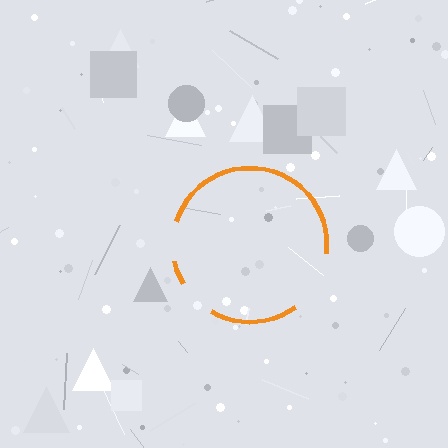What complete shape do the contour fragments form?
The contour fragments form a circle.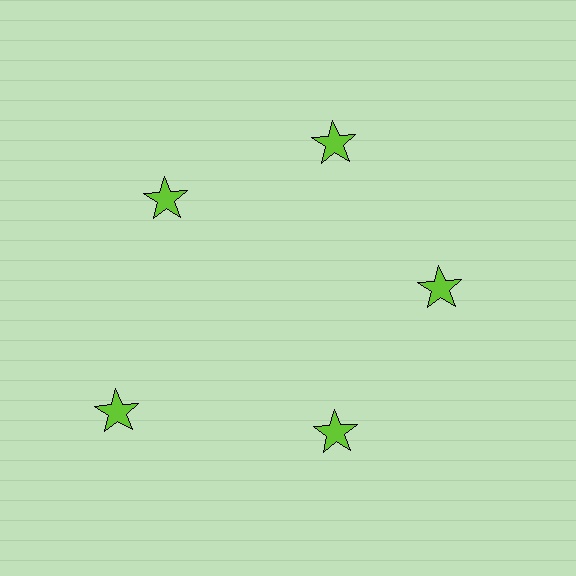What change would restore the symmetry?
The symmetry would be restored by moving it inward, back onto the ring so that all 5 stars sit at equal angles and equal distance from the center.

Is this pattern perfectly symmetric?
No. The 5 lime stars are arranged in a ring, but one element near the 8 o'clock position is pushed outward from the center, breaking the 5-fold rotational symmetry.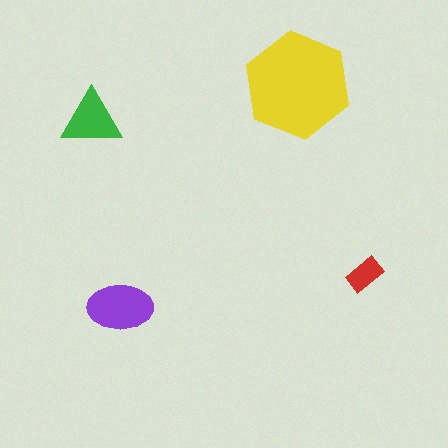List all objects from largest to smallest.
The yellow hexagon, the purple ellipse, the green triangle, the red rectangle.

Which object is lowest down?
The purple ellipse is bottommost.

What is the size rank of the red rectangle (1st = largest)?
4th.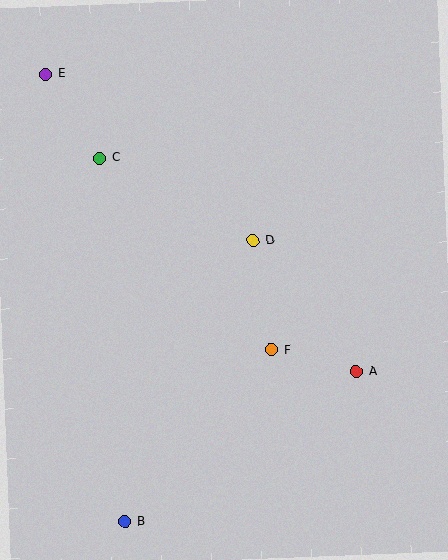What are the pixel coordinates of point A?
Point A is at (356, 372).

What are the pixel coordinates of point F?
Point F is at (272, 350).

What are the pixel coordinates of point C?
Point C is at (100, 158).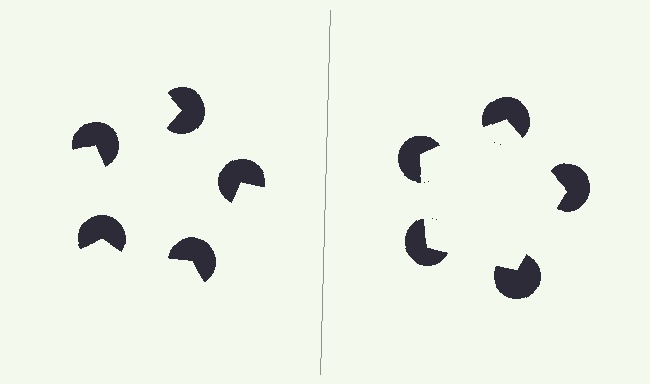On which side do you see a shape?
An illusory pentagon appears on the right side. On the left side the wedge cuts are rotated, so no coherent shape forms.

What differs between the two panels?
The pac-man discs are positioned identically on both sides; only the wedge orientations differ. On the right they align to a pentagon; on the left they are misaligned.